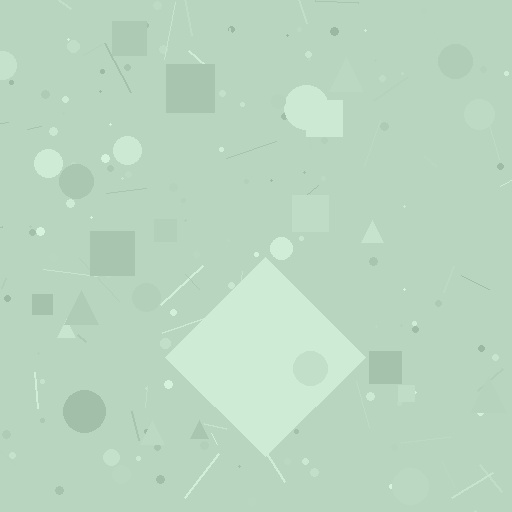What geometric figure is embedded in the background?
A diamond is embedded in the background.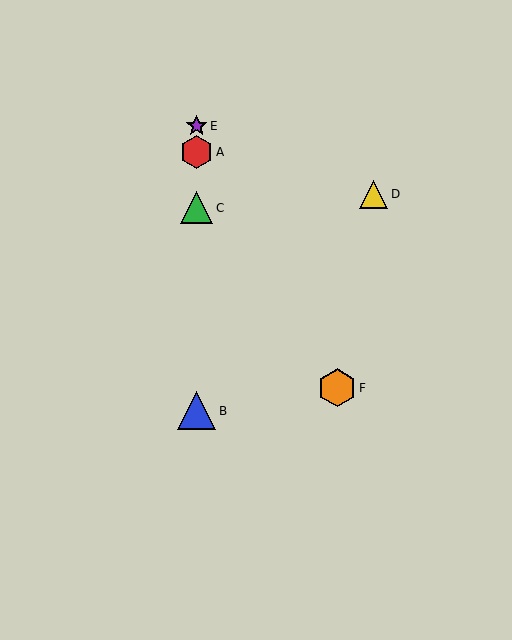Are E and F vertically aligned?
No, E is at x≈197 and F is at x≈337.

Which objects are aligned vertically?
Objects A, B, C, E are aligned vertically.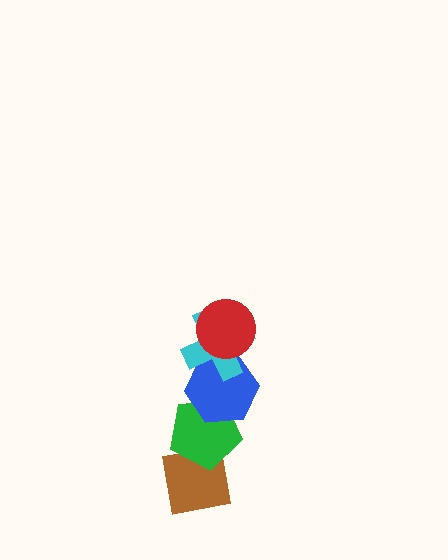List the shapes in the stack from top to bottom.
From top to bottom: the red circle, the cyan cross, the blue hexagon, the green pentagon, the brown square.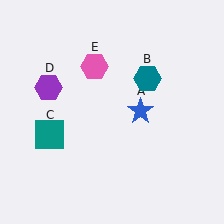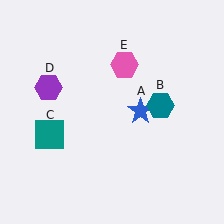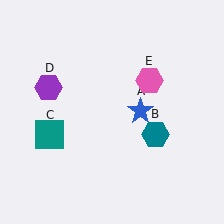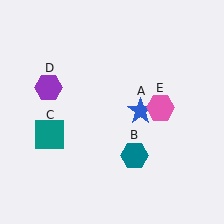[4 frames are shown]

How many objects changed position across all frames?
2 objects changed position: teal hexagon (object B), pink hexagon (object E).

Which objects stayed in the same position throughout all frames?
Blue star (object A) and teal square (object C) and purple hexagon (object D) remained stationary.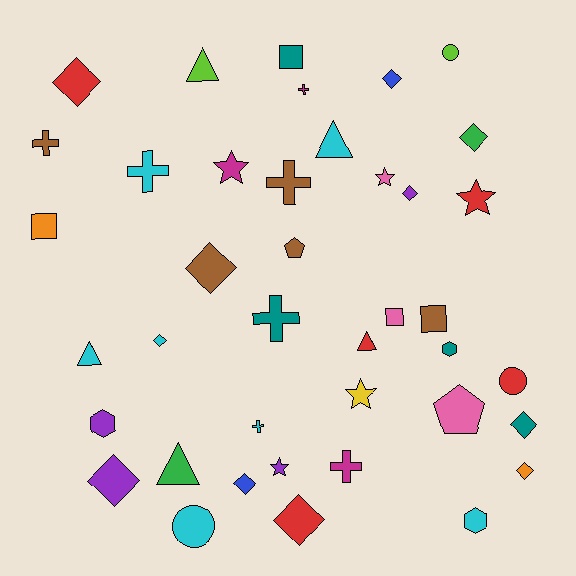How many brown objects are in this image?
There are 5 brown objects.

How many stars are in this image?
There are 5 stars.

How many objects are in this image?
There are 40 objects.